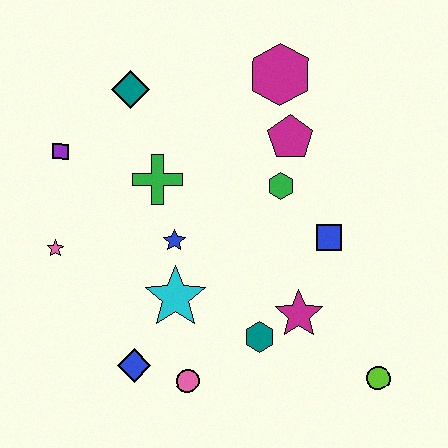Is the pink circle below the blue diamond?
Yes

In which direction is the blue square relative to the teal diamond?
The blue square is to the right of the teal diamond.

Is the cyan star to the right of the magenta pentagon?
No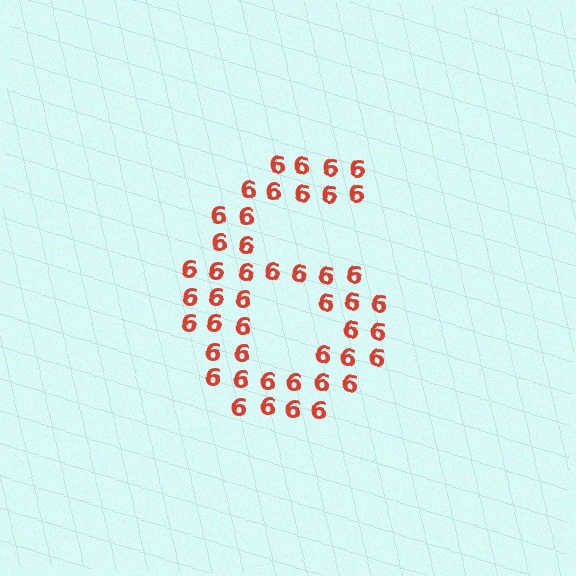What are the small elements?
The small elements are digit 6's.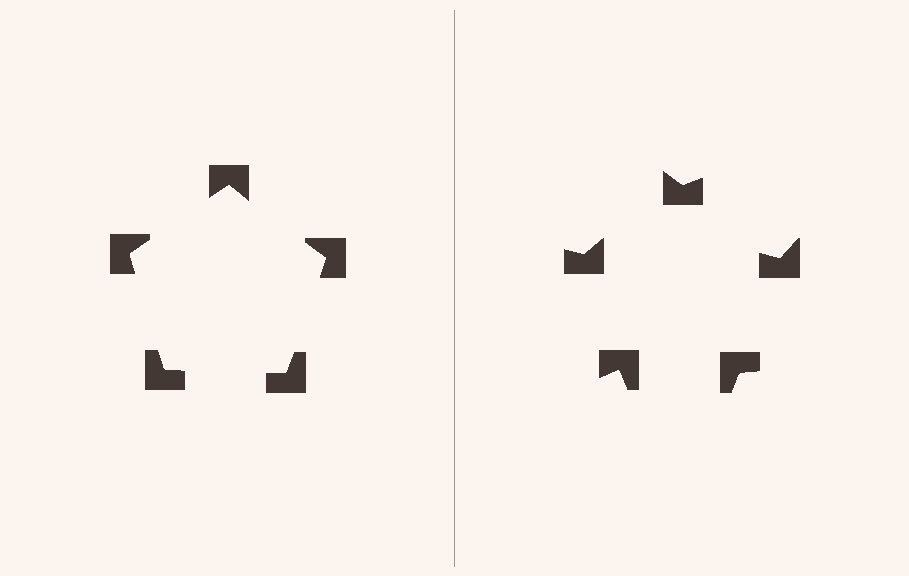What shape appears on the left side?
An illusory pentagon.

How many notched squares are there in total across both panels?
10 — 5 on each side.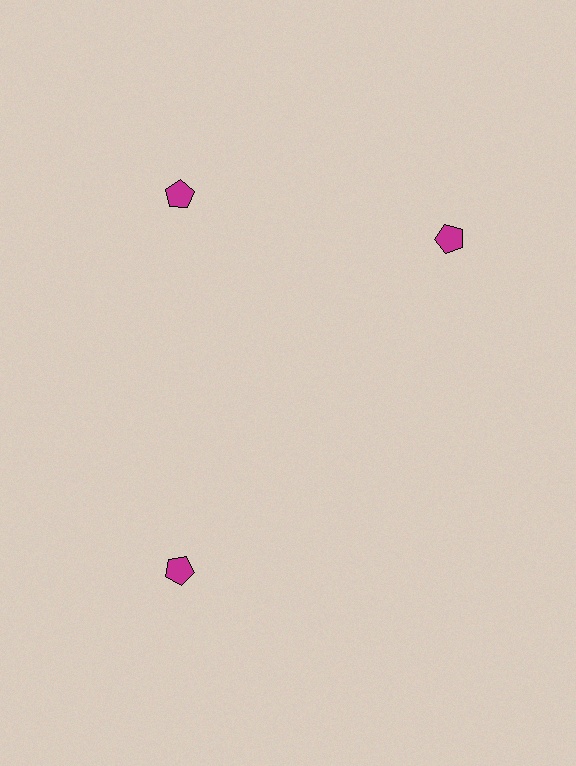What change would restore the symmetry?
The symmetry would be restored by rotating it back into even spacing with its neighbors so that all 3 pentagons sit at equal angles and equal distance from the center.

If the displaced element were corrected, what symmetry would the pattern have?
It would have 3-fold rotational symmetry — the pattern would map onto itself every 120 degrees.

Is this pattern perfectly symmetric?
No. The 3 magenta pentagons are arranged in a ring, but one element near the 3 o'clock position is rotated out of alignment along the ring, breaking the 3-fold rotational symmetry.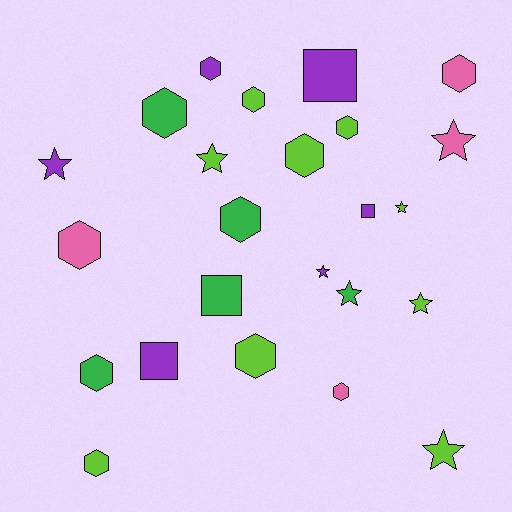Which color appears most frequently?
Lime, with 9 objects.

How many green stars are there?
There is 1 green star.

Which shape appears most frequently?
Hexagon, with 12 objects.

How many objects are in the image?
There are 24 objects.